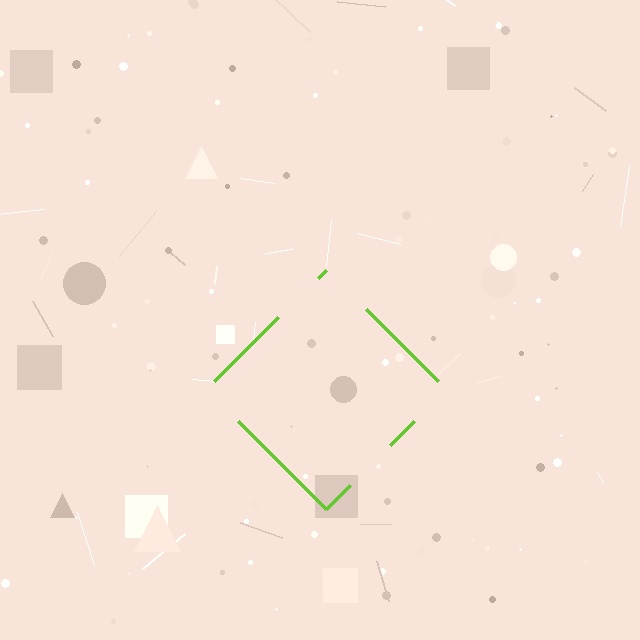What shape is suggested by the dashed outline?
The dashed outline suggests a diamond.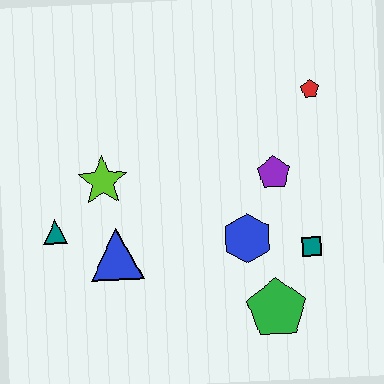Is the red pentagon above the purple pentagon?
Yes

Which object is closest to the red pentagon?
The purple pentagon is closest to the red pentagon.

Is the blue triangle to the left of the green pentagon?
Yes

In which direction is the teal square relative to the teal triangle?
The teal square is to the right of the teal triangle.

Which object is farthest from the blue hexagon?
The teal triangle is farthest from the blue hexagon.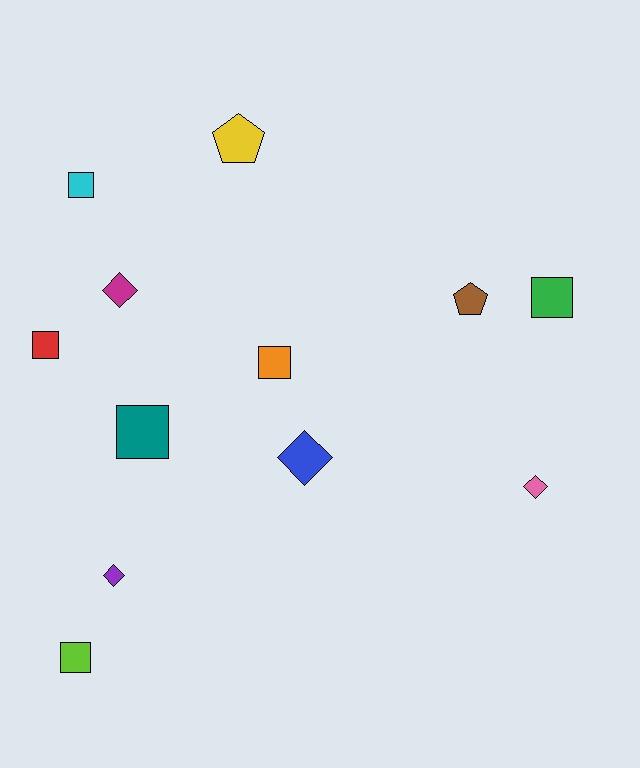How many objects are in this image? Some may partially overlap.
There are 12 objects.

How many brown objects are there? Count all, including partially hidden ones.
There is 1 brown object.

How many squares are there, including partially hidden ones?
There are 6 squares.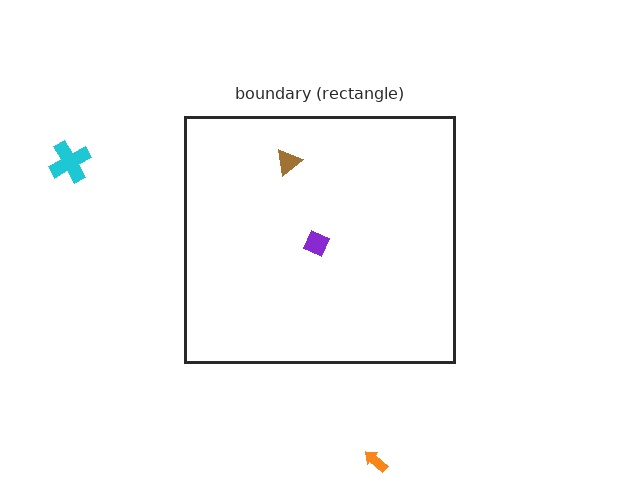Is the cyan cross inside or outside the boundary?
Outside.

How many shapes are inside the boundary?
2 inside, 2 outside.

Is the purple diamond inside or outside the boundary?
Inside.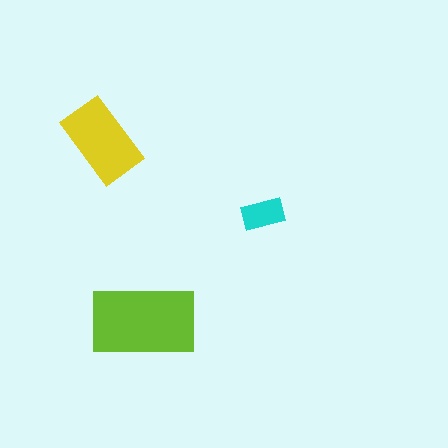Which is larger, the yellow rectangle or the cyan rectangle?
The yellow one.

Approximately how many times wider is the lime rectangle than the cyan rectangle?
About 2.5 times wider.